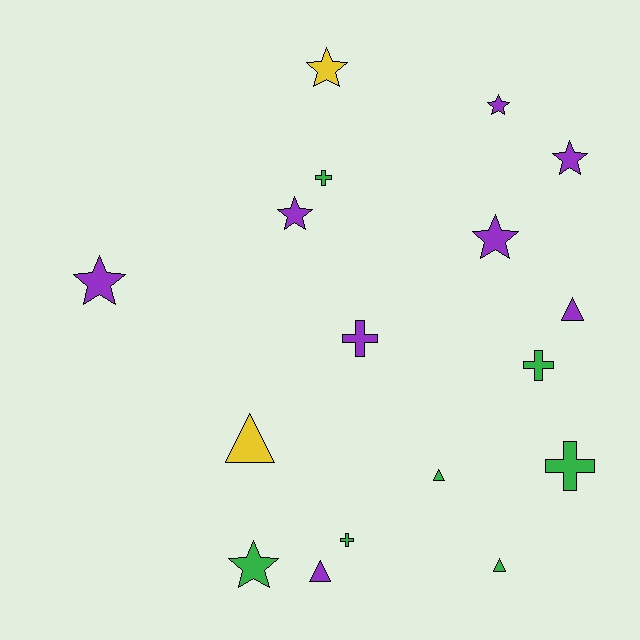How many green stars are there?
There is 1 green star.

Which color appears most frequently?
Purple, with 8 objects.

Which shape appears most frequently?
Star, with 7 objects.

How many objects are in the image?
There are 17 objects.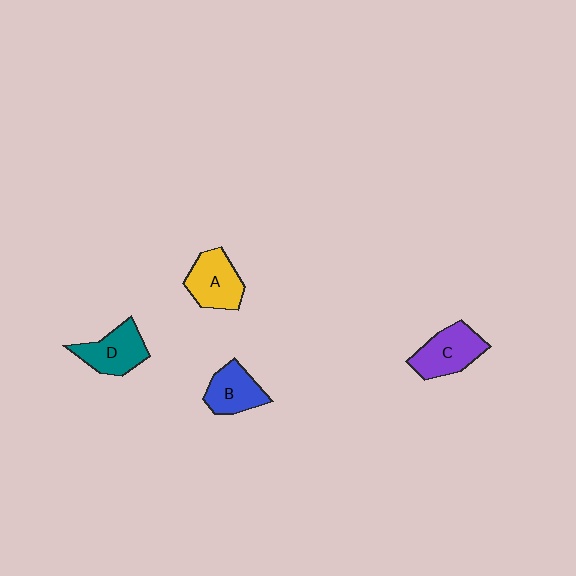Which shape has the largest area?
Shape C (purple).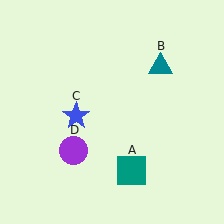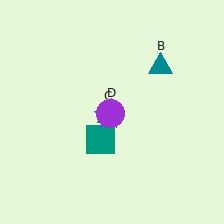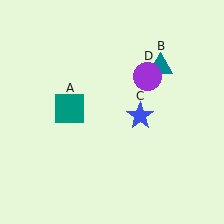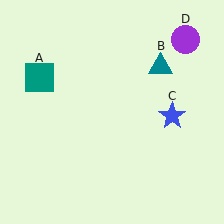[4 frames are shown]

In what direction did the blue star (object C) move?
The blue star (object C) moved right.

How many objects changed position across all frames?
3 objects changed position: teal square (object A), blue star (object C), purple circle (object D).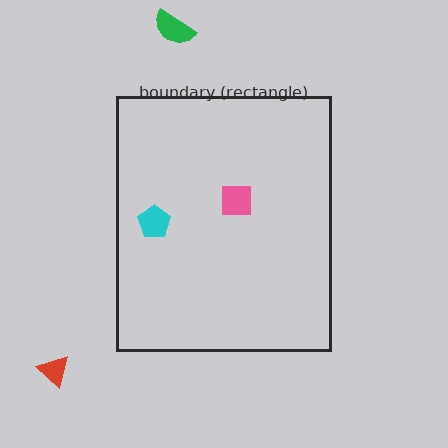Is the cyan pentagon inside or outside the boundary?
Inside.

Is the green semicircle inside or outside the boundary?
Outside.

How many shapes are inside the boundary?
2 inside, 2 outside.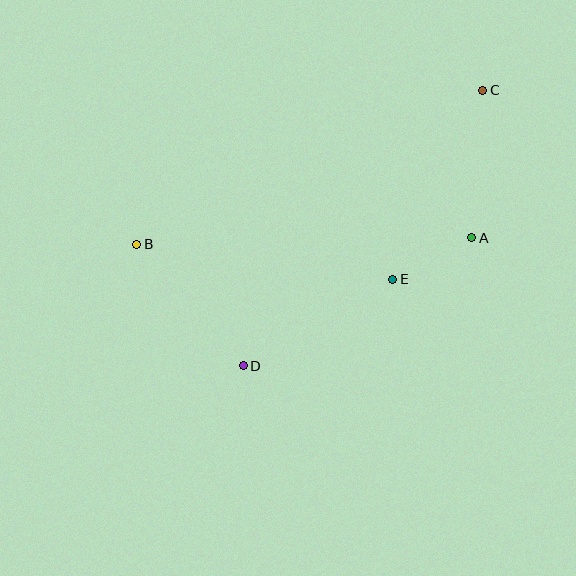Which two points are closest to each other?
Points A and E are closest to each other.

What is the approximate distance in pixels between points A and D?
The distance between A and D is approximately 262 pixels.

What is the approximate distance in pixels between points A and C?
The distance between A and C is approximately 148 pixels.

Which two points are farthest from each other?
Points B and C are farthest from each other.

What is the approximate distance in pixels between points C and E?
The distance between C and E is approximately 209 pixels.